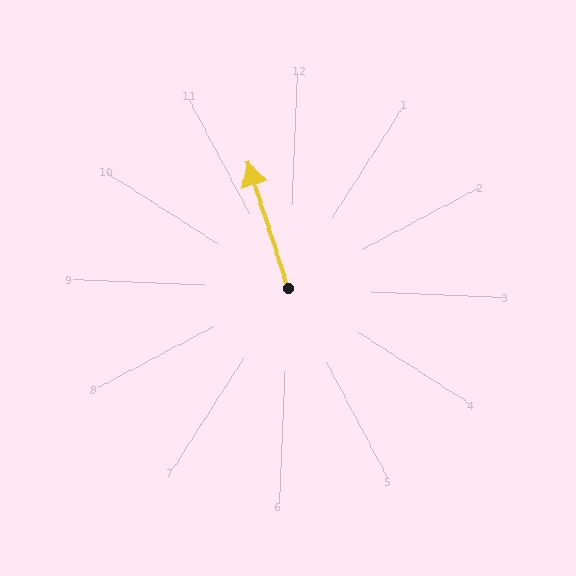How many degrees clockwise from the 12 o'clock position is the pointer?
Approximately 340 degrees.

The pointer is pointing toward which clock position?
Roughly 11 o'clock.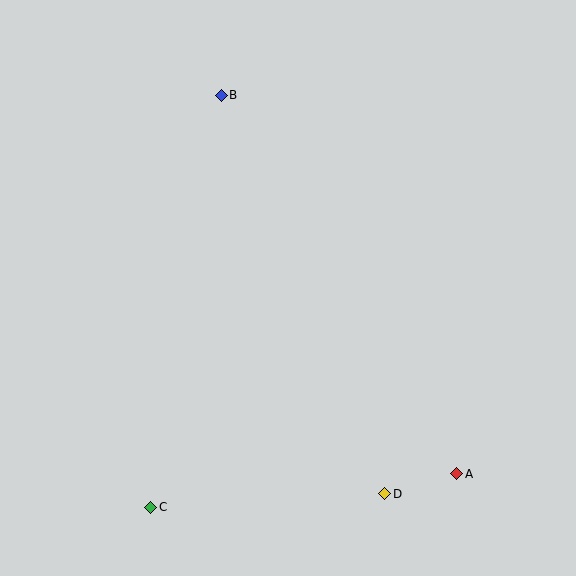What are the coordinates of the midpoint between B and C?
The midpoint between B and C is at (186, 301).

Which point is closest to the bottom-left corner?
Point C is closest to the bottom-left corner.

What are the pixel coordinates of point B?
Point B is at (221, 95).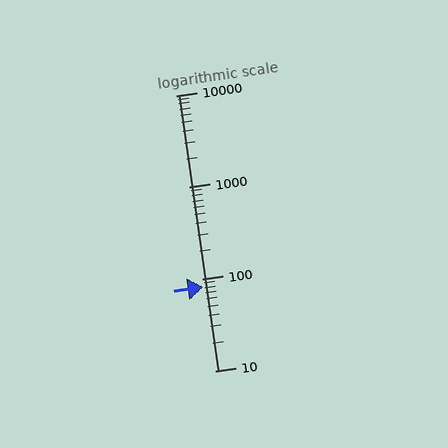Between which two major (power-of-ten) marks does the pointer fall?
The pointer is between 10 and 100.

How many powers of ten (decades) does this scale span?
The scale spans 3 decades, from 10 to 10000.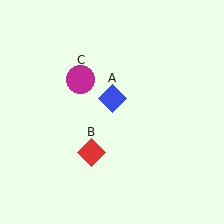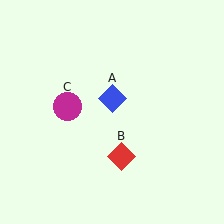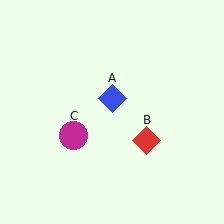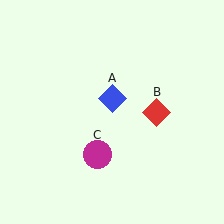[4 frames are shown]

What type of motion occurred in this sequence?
The red diamond (object B), magenta circle (object C) rotated counterclockwise around the center of the scene.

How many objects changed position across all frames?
2 objects changed position: red diamond (object B), magenta circle (object C).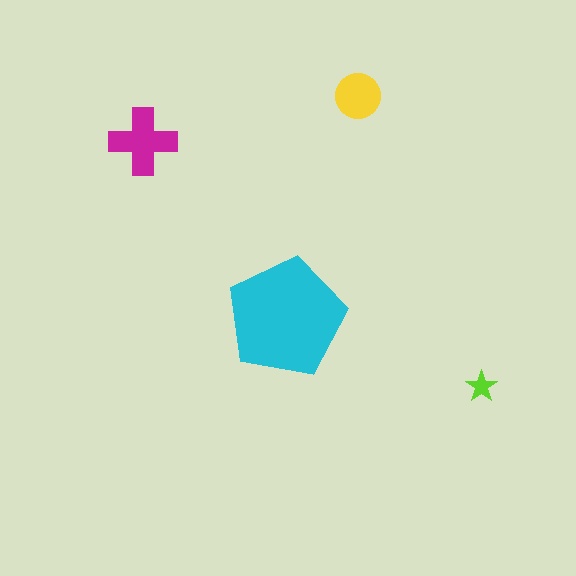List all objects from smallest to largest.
The lime star, the yellow circle, the magenta cross, the cyan pentagon.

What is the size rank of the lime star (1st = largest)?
4th.